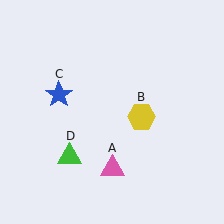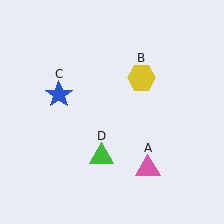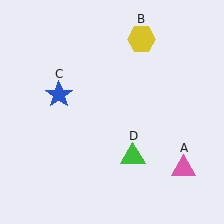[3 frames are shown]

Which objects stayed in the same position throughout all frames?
Blue star (object C) remained stationary.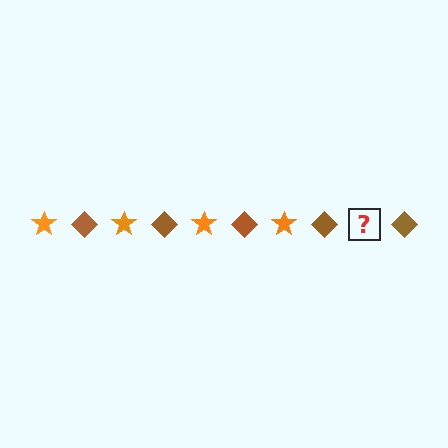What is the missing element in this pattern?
The missing element is an orange star.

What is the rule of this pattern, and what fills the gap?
The rule is that the pattern alternates between orange star and brown diamond. The gap should be filled with an orange star.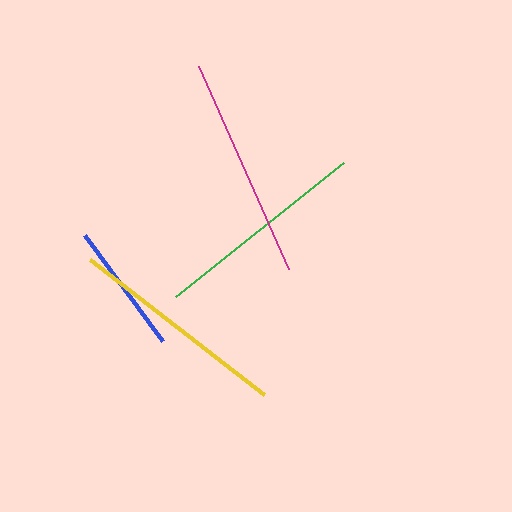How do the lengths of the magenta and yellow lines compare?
The magenta and yellow lines are approximately the same length.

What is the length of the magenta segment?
The magenta segment is approximately 222 pixels long.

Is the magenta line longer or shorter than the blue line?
The magenta line is longer than the blue line.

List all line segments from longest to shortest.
From longest to shortest: magenta, yellow, green, blue.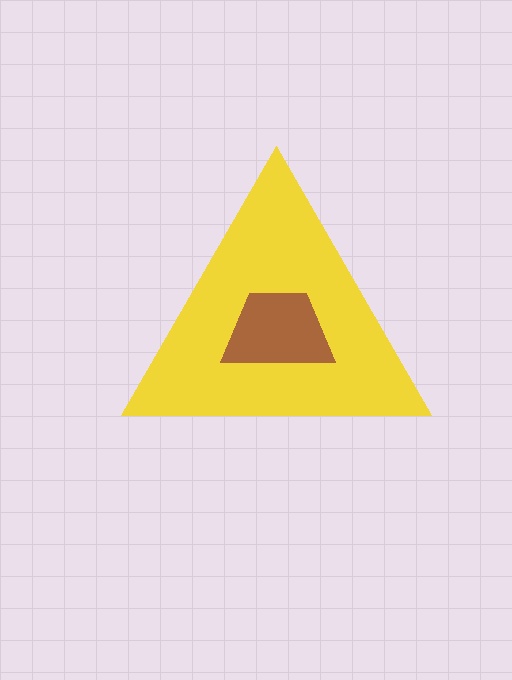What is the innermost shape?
The brown trapezoid.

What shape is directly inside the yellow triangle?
The brown trapezoid.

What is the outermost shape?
The yellow triangle.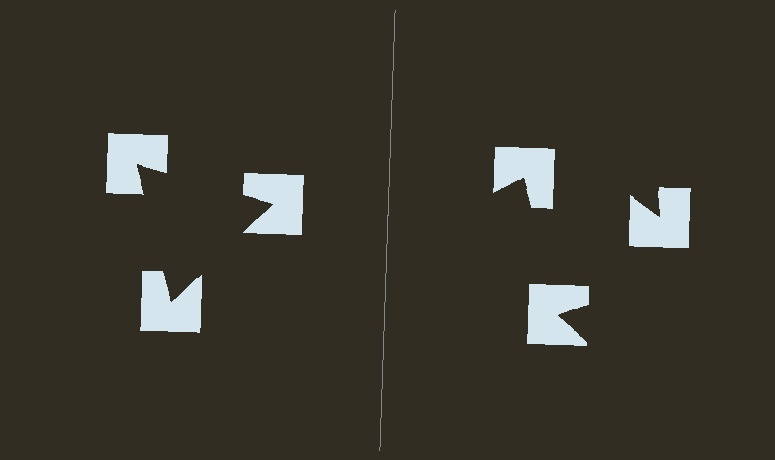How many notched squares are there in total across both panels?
6 — 3 on each side.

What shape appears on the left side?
An illusory triangle.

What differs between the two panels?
The notched squares are positioned identically on both sides; only the wedge orientations differ. On the left they align to a triangle; on the right they are misaligned.